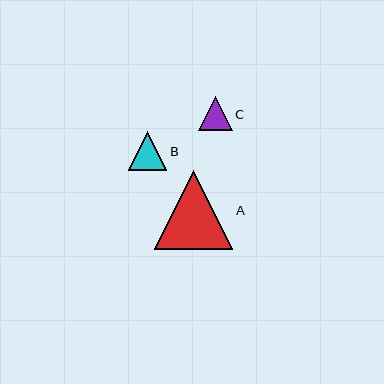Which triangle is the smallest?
Triangle C is the smallest with a size of approximately 33 pixels.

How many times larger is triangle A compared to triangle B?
Triangle A is approximately 2.1 times the size of triangle B.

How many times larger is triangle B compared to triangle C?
Triangle B is approximately 1.1 times the size of triangle C.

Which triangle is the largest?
Triangle A is the largest with a size of approximately 79 pixels.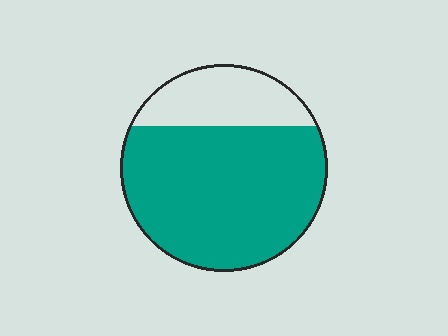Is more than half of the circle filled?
Yes.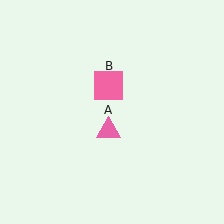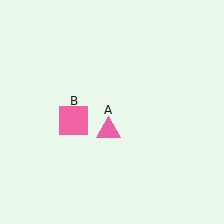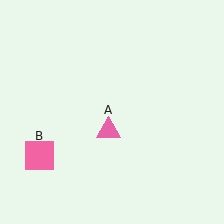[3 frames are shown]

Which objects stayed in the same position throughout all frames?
Pink triangle (object A) remained stationary.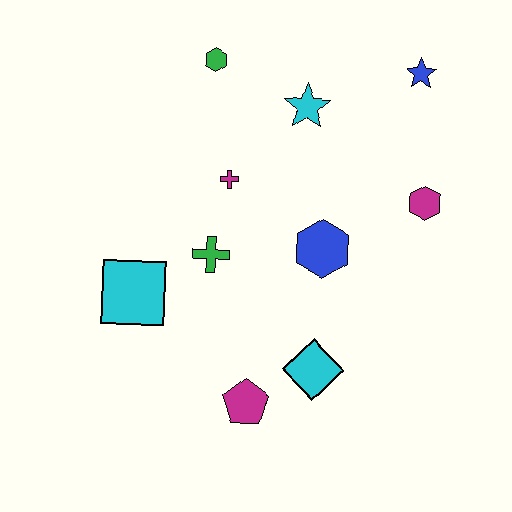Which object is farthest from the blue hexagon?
The green hexagon is farthest from the blue hexagon.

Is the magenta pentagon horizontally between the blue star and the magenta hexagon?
No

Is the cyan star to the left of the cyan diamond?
Yes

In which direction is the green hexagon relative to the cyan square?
The green hexagon is above the cyan square.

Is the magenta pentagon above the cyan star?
No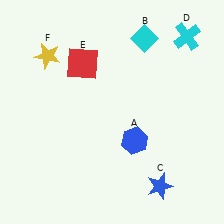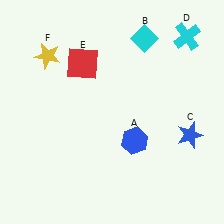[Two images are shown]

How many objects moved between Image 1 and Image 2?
1 object moved between the two images.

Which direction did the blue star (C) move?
The blue star (C) moved up.